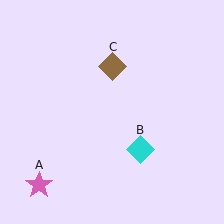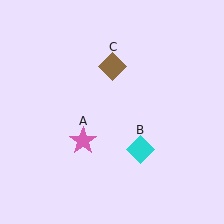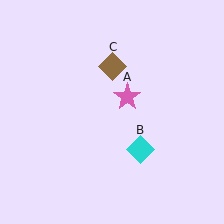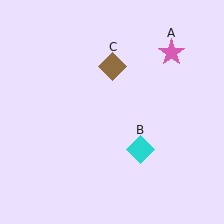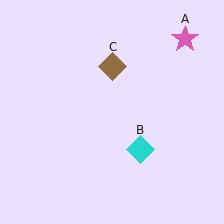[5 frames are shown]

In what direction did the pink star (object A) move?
The pink star (object A) moved up and to the right.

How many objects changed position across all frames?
1 object changed position: pink star (object A).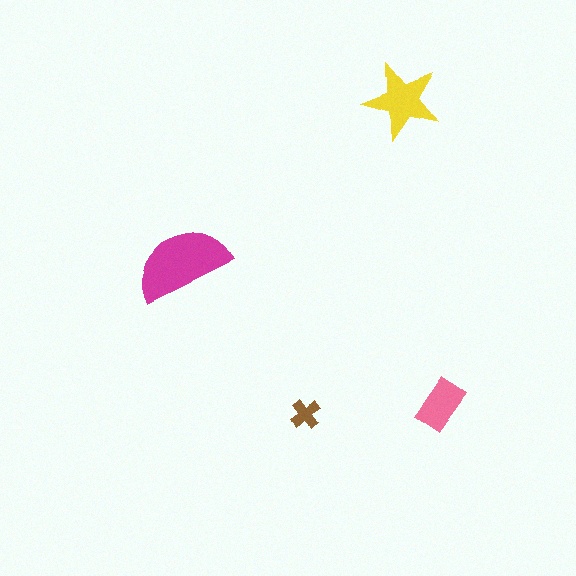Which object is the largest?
The magenta semicircle.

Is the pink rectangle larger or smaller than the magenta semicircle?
Smaller.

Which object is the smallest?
The brown cross.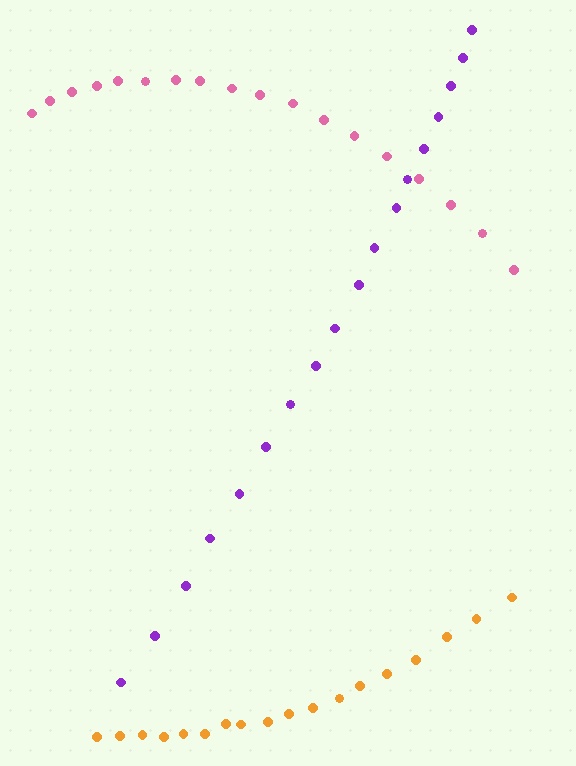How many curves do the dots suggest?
There are 3 distinct paths.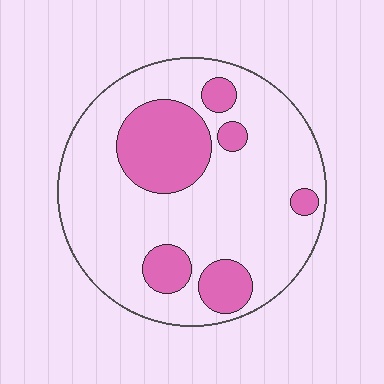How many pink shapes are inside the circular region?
6.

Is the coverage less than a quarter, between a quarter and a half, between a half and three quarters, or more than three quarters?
Less than a quarter.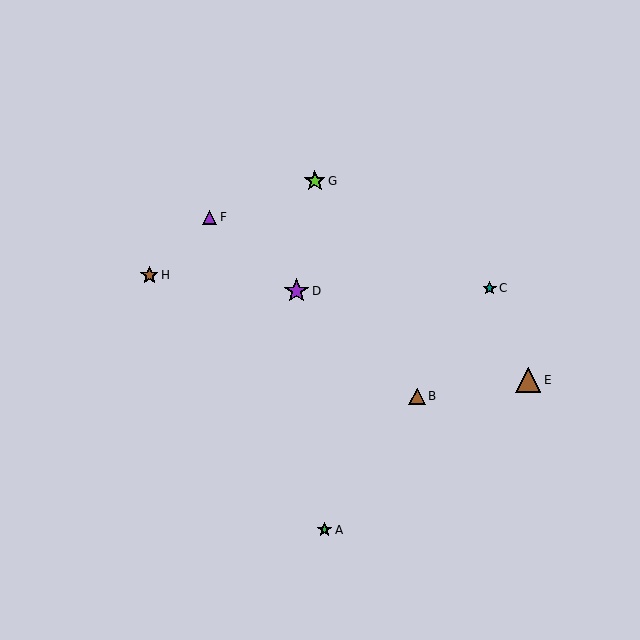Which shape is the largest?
The brown triangle (labeled E) is the largest.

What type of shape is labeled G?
Shape G is a lime star.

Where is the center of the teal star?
The center of the teal star is at (490, 288).